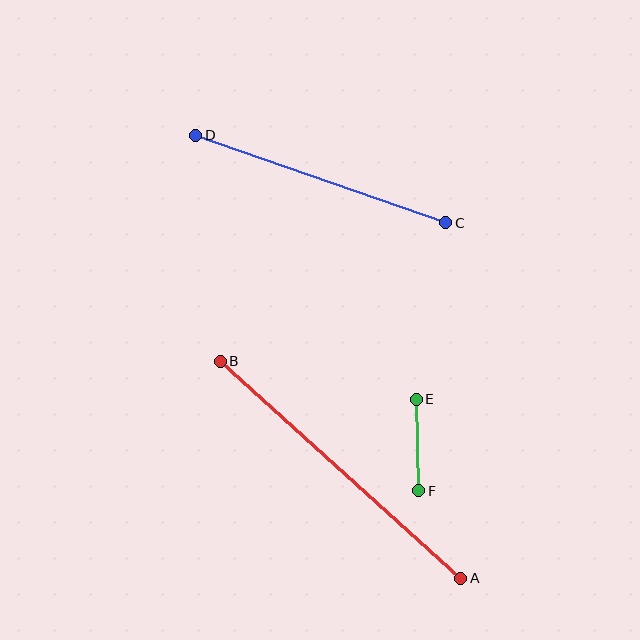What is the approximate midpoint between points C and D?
The midpoint is at approximately (321, 179) pixels.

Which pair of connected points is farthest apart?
Points A and B are farthest apart.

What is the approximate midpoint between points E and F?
The midpoint is at approximately (418, 445) pixels.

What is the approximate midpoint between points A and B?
The midpoint is at approximately (340, 470) pixels.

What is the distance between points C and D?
The distance is approximately 265 pixels.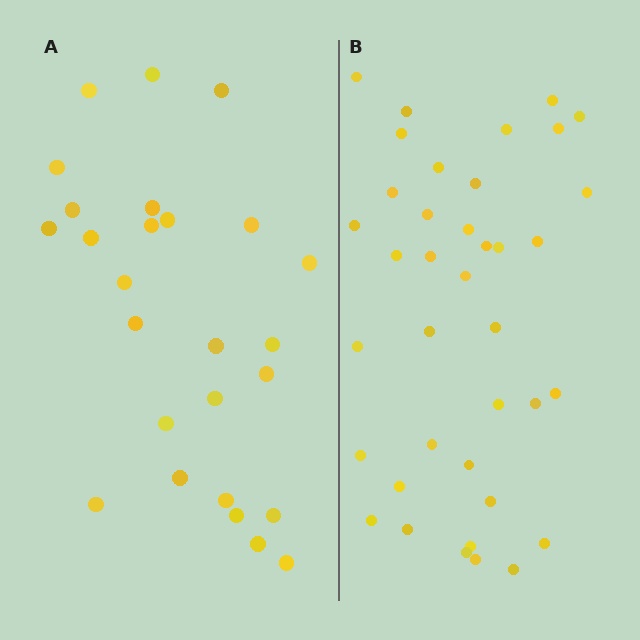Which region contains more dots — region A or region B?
Region B (the right region) has more dots.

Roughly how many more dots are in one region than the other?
Region B has roughly 12 or so more dots than region A.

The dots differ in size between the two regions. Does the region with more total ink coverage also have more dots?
No. Region A has more total ink coverage because its dots are larger, but region B actually contains more individual dots. Total area can be misleading — the number of items is what matters here.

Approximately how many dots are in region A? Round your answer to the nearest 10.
About 30 dots. (The exact count is 26, which rounds to 30.)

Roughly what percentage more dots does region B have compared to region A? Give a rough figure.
About 45% more.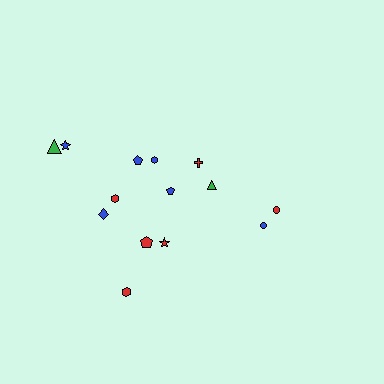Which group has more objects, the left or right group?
The left group.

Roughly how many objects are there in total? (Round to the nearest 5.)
Roughly 15 objects in total.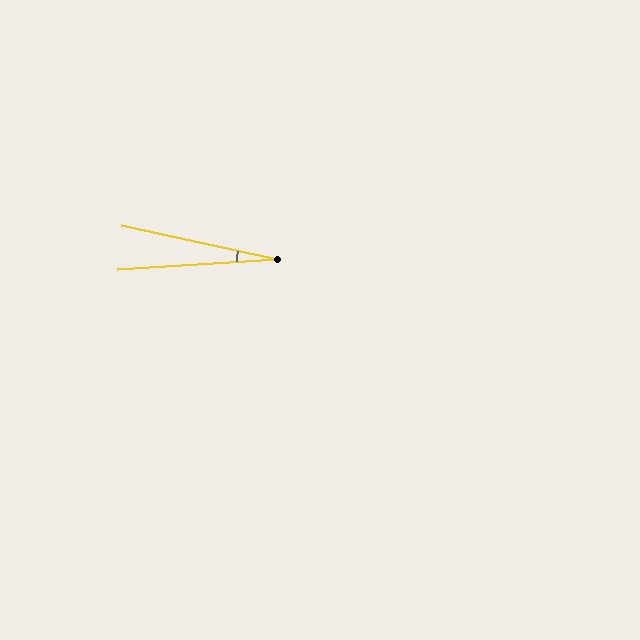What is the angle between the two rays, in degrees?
Approximately 16 degrees.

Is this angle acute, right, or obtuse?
It is acute.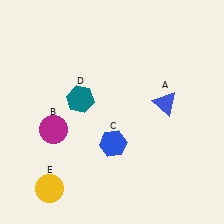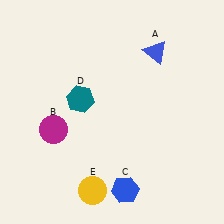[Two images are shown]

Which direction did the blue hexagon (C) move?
The blue hexagon (C) moved down.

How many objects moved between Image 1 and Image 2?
3 objects moved between the two images.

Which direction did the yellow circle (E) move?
The yellow circle (E) moved right.